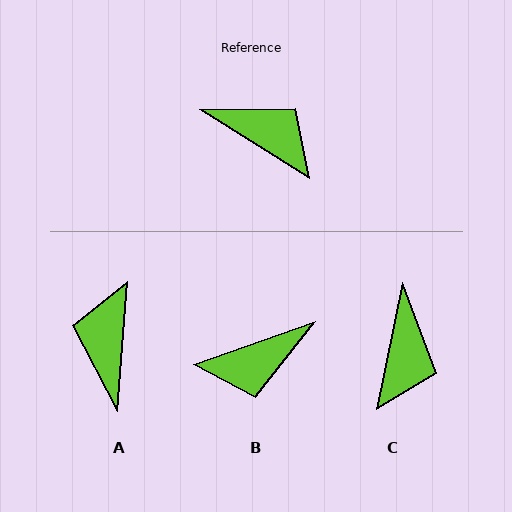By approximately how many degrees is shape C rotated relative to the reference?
Approximately 70 degrees clockwise.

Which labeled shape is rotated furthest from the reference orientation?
B, about 129 degrees away.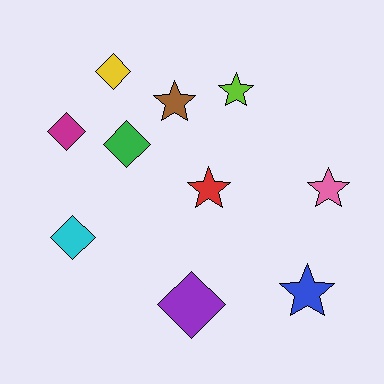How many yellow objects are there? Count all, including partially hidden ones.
There is 1 yellow object.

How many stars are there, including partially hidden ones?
There are 5 stars.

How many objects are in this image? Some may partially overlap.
There are 10 objects.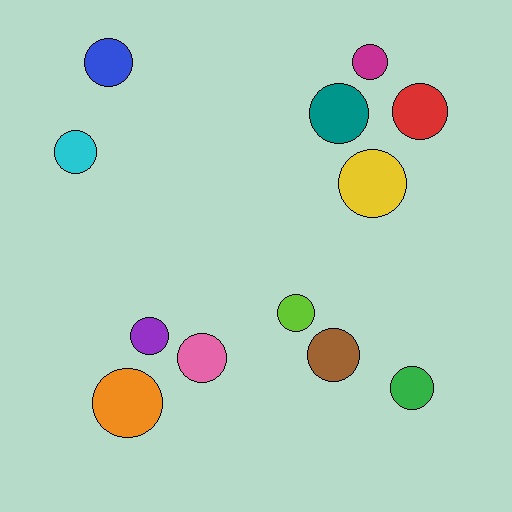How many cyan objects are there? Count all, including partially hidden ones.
There is 1 cyan object.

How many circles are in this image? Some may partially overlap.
There are 12 circles.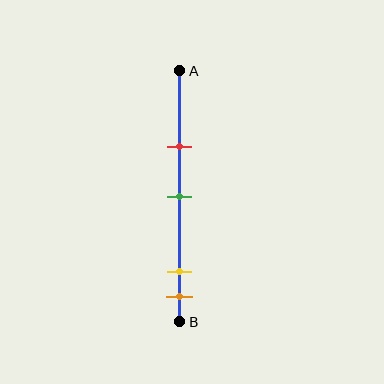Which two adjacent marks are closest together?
The yellow and orange marks are the closest adjacent pair.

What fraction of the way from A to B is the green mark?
The green mark is approximately 50% (0.5) of the way from A to B.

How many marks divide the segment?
There are 4 marks dividing the segment.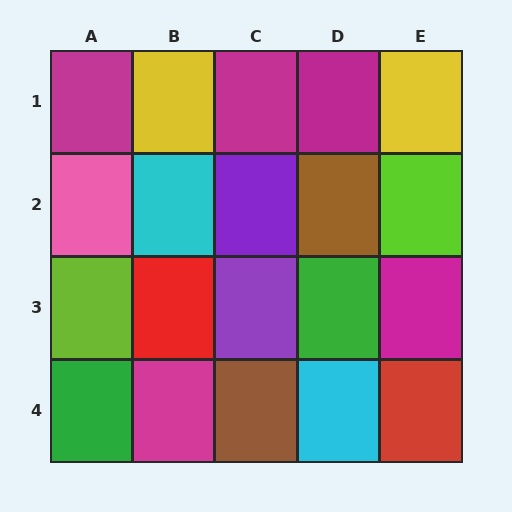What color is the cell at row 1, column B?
Yellow.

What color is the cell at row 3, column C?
Purple.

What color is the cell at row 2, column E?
Lime.